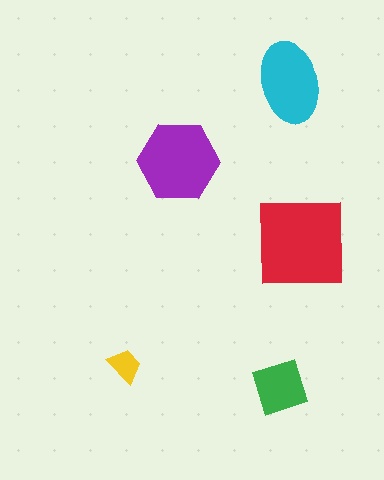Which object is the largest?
The red square.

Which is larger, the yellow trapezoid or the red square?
The red square.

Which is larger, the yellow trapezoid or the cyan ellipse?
The cyan ellipse.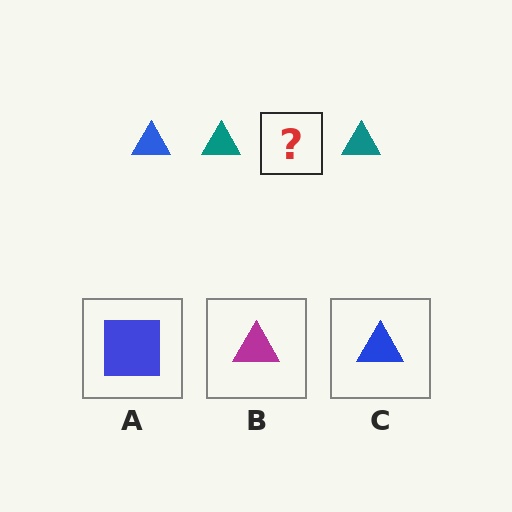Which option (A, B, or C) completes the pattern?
C.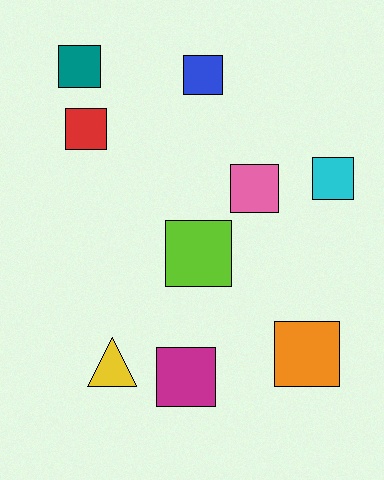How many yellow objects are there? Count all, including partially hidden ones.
There is 1 yellow object.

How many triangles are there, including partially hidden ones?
There is 1 triangle.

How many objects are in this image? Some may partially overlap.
There are 9 objects.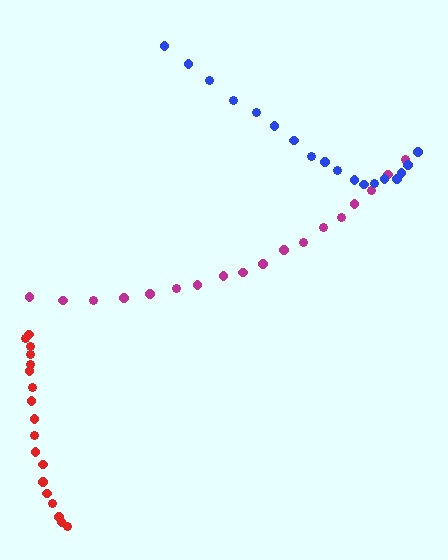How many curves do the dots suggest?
There are 3 distinct paths.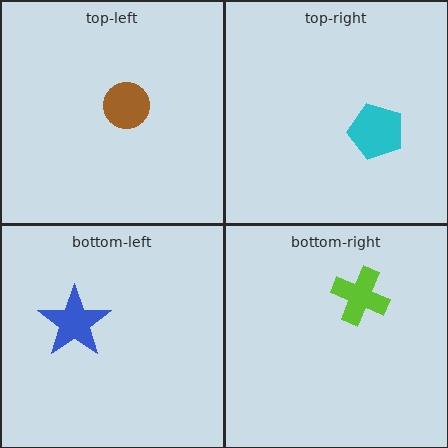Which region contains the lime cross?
The bottom-right region.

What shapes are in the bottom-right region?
The lime cross.